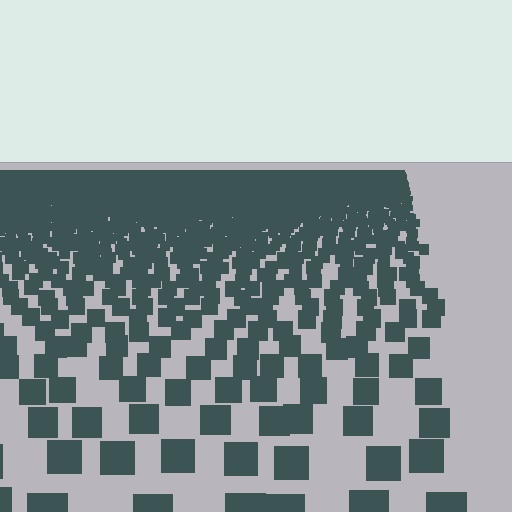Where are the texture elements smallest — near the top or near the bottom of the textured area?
Near the top.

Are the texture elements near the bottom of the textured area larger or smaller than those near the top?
Larger. Near the bottom, elements are closer to the viewer and appear at a bigger on-screen size.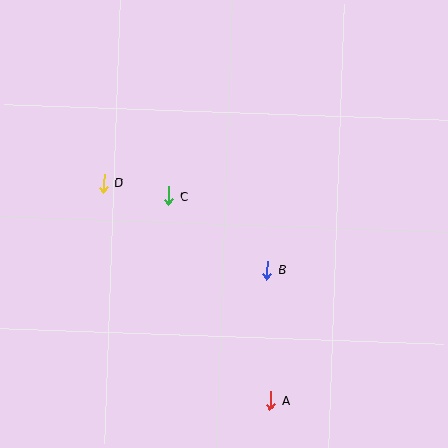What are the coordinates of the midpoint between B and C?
The midpoint between B and C is at (218, 233).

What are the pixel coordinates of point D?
Point D is at (104, 183).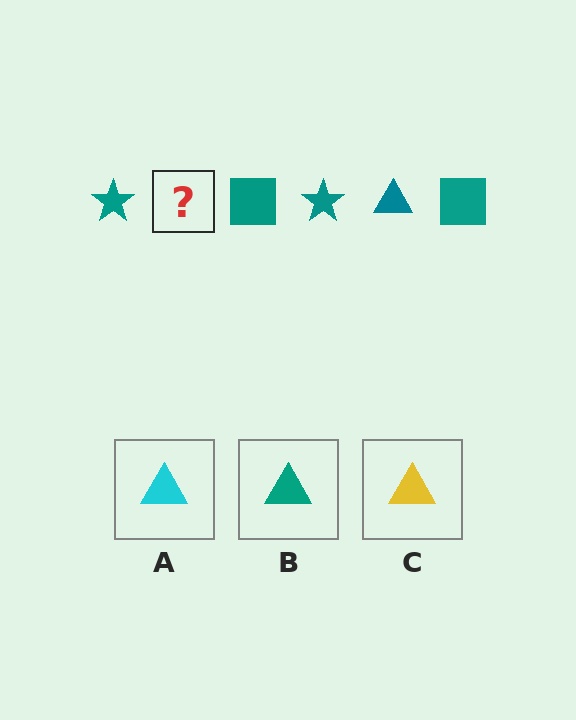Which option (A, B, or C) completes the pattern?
B.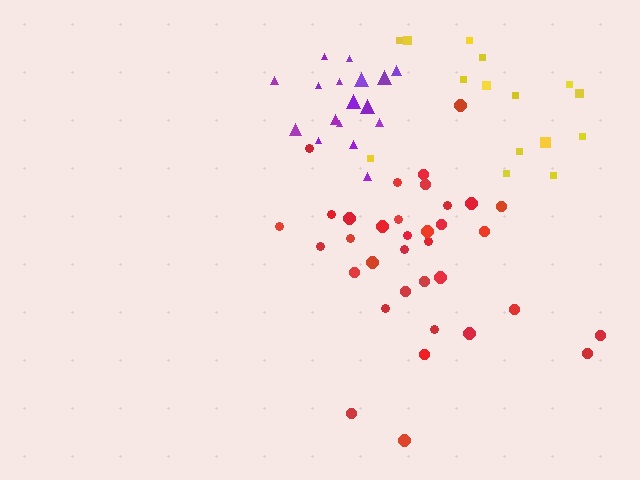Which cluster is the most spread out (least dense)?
Yellow.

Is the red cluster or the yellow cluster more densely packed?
Red.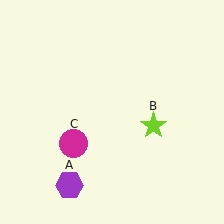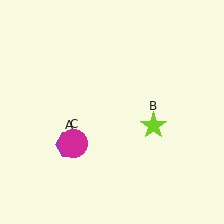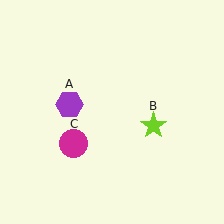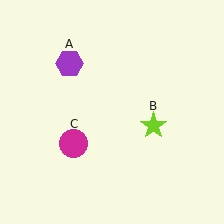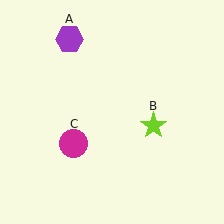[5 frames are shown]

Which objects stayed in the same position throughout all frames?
Lime star (object B) and magenta circle (object C) remained stationary.